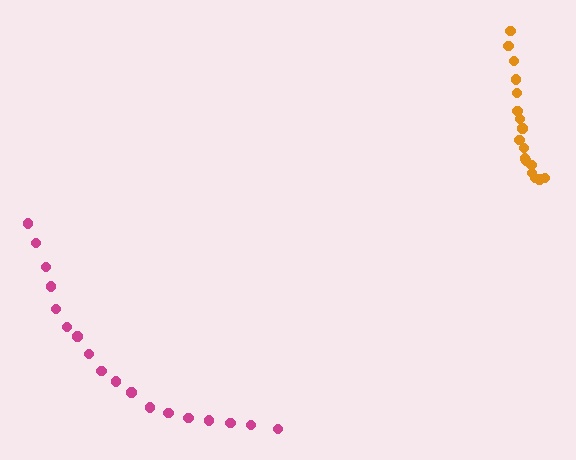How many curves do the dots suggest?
There are 2 distinct paths.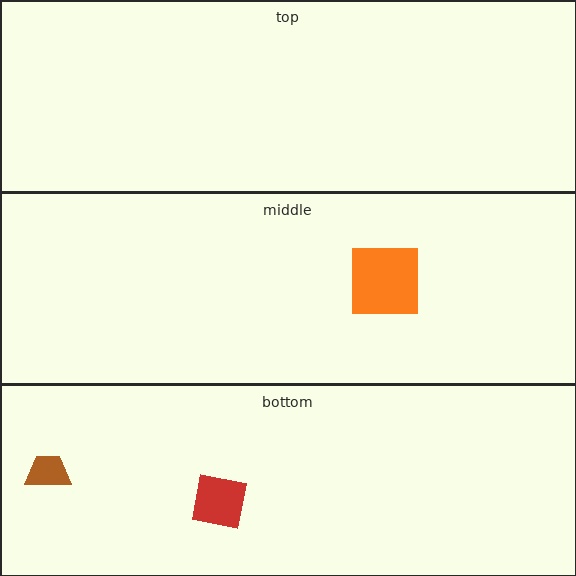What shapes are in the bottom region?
The brown trapezoid, the red square.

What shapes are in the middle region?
The orange square.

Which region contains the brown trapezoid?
The bottom region.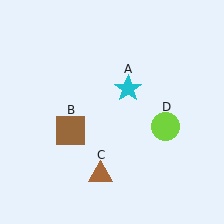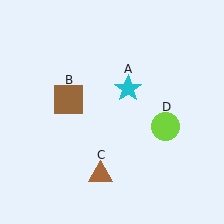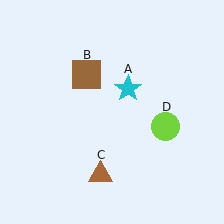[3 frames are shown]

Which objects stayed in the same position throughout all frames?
Cyan star (object A) and brown triangle (object C) and lime circle (object D) remained stationary.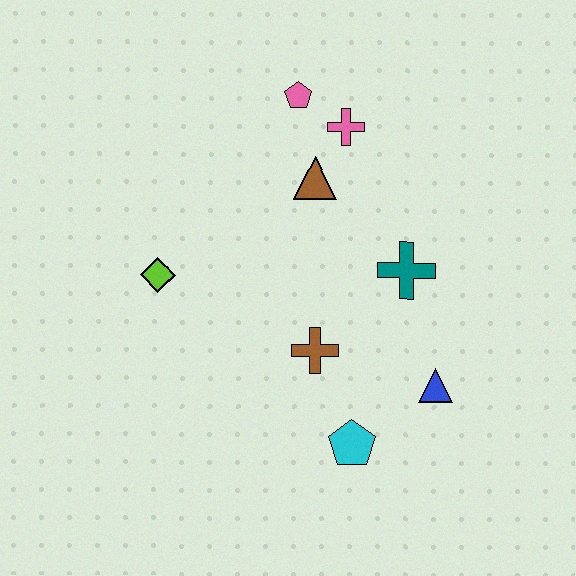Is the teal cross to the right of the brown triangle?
Yes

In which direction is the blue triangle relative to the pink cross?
The blue triangle is below the pink cross.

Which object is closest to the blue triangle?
The cyan pentagon is closest to the blue triangle.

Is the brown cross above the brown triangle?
No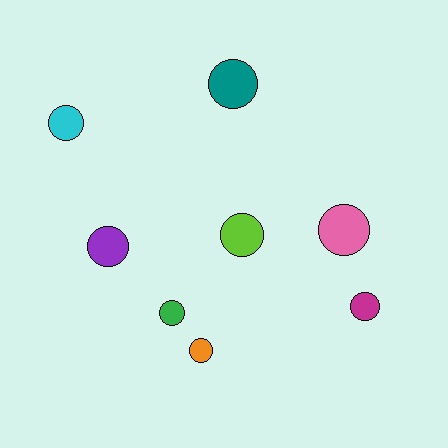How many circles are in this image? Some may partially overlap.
There are 8 circles.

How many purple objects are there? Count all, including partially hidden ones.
There is 1 purple object.